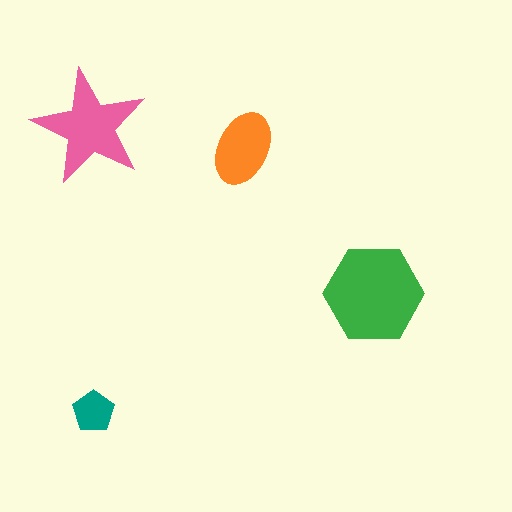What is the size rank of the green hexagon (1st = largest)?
1st.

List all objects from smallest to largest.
The teal pentagon, the orange ellipse, the pink star, the green hexagon.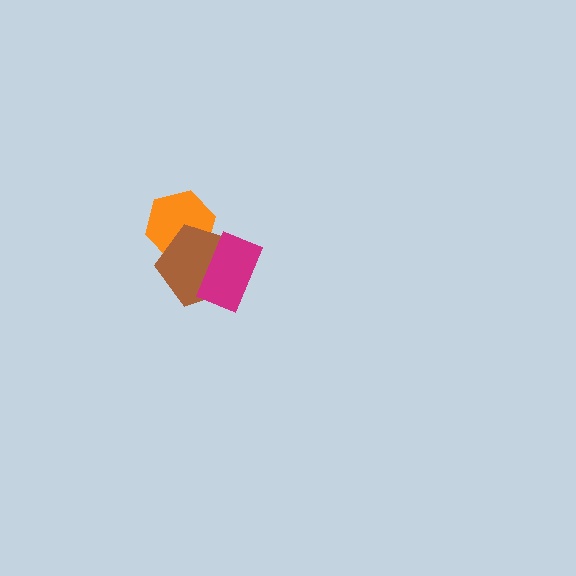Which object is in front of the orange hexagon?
The brown pentagon is in front of the orange hexagon.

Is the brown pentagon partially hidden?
Yes, it is partially covered by another shape.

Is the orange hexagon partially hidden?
Yes, it is partially covered by another shape.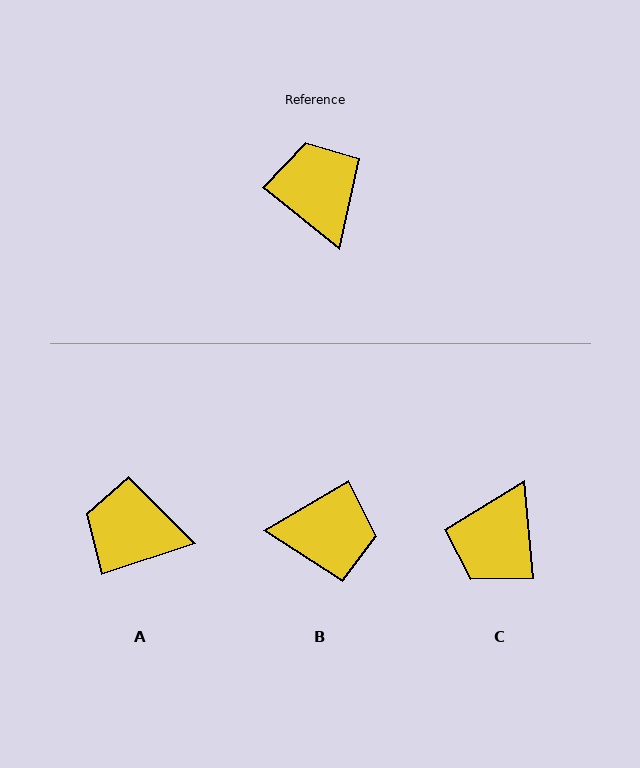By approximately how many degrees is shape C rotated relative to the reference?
Approximately 135 degrees counter-clockwise.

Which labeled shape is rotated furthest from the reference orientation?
C, about 135 degrees away.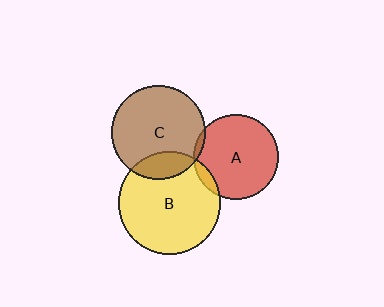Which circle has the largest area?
Circle B (yellow).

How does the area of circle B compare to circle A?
Approximately 1.5 times.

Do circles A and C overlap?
Yes.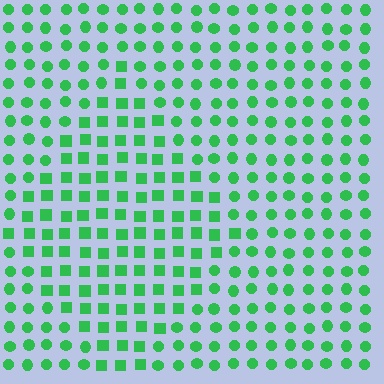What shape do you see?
I see a diamond.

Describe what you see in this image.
The image is filled with small green elements arranged in a uniform grid. A diamond-shaped region contains squares, while the surrounding area contains circles. The boundary is defined purely by the change in element shape.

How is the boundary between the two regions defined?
The boundary is defined by a change in element shape: squares inside vs. circles outside. All elements share the same color and spacing.